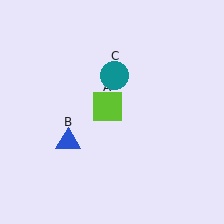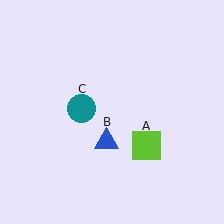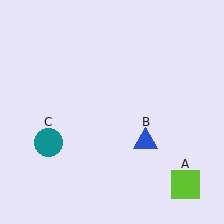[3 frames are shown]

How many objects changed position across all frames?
3 objects changed position: lime square (object A), blue triangle (object B), teal circle (object C).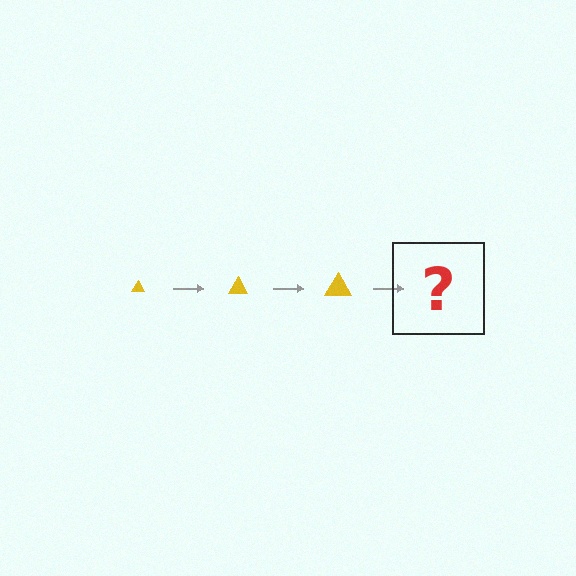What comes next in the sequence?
The next element should be a yellow triangle, larger than the previous one.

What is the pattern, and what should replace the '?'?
The pattern is that the triangle gets progressively larger each step. The '?' should be a yellow triangle, larger than the previous one.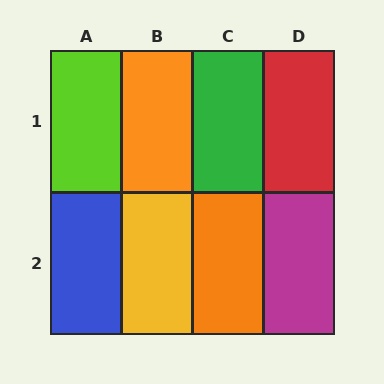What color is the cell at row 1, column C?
Green.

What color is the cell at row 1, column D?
Red.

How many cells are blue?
1 cell is blue.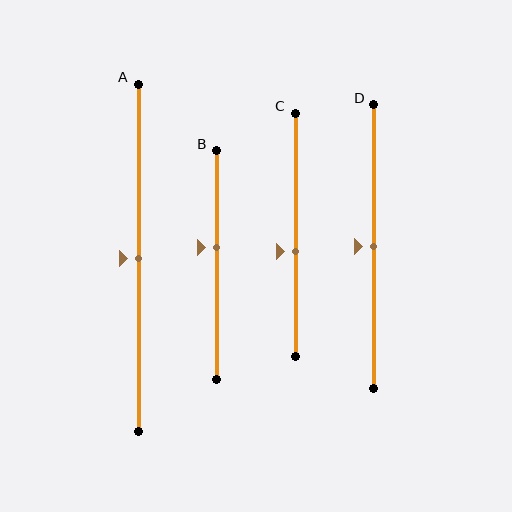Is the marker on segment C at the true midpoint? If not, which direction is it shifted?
No, the marker on segment C is shifted downward by about 7% of the segment length.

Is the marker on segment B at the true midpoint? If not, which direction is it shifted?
No, the marker on segment B is shifted upward by about 8% of the segment length.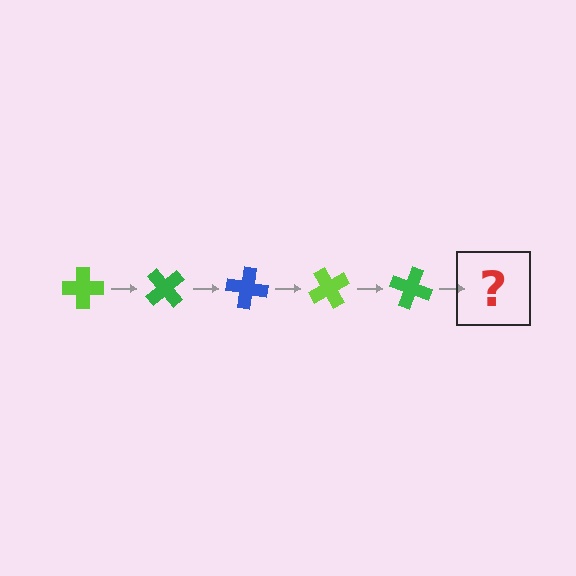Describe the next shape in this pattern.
It should be a blue cross, rotated 250 degrees from the start.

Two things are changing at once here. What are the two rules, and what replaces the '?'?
The two rules are that it rotates 50 degrees each step and the color cycles through lime, green, and blue. The '?' should be a blue cross, rotated 250 degrees from the start.